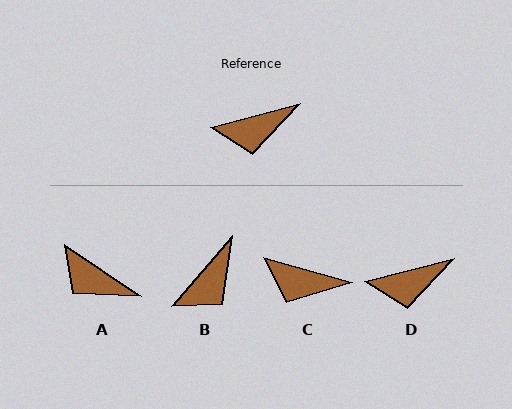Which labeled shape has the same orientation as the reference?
D.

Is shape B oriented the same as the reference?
No, it is off by about 35 degrees.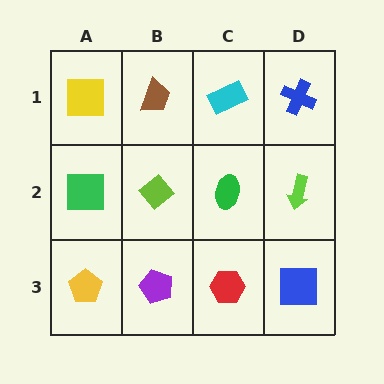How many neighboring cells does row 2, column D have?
3.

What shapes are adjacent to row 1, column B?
A lime diamond (row 2, column B), a yellow square (row 1, column A), a cyan rectangle (row 1, column C).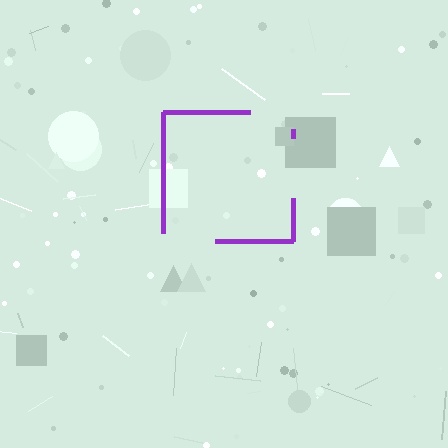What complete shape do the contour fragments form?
The contour fragments form a square.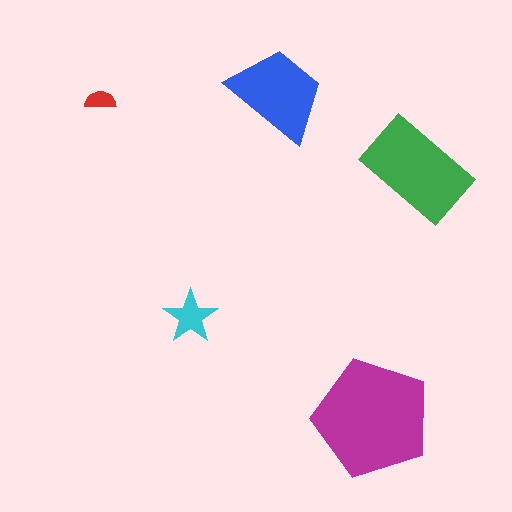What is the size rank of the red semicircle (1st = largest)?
5th.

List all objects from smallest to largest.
The red semicircle, the cyan star, the blue trapezoid, the green rectangle, the magenta pentagon.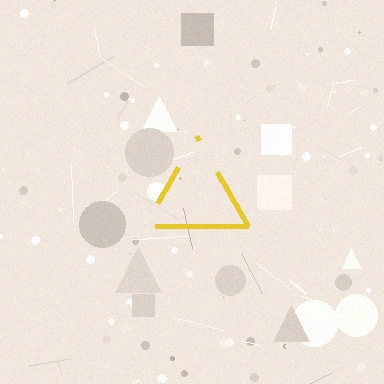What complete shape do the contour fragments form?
The contour fragments form a triangle.